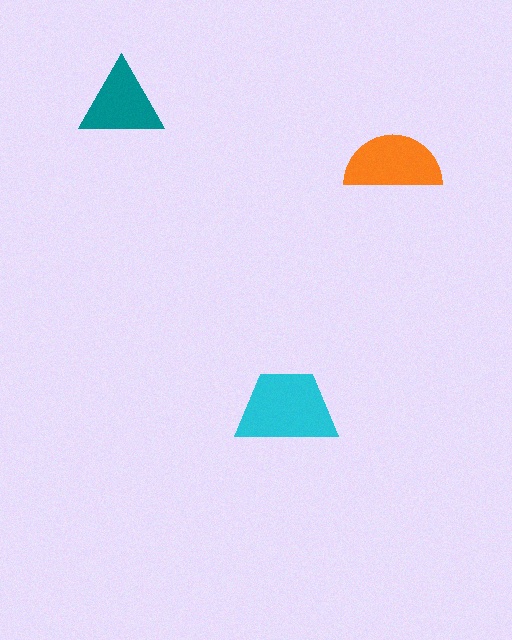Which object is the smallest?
The teal triangle.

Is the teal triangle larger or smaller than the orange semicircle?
Smaller.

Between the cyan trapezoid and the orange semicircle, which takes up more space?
The cyan trapezoid.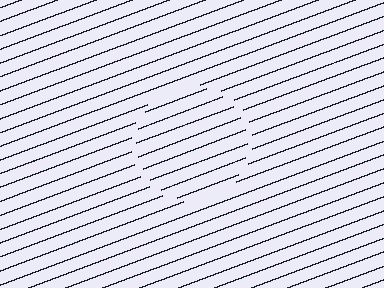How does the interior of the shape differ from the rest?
The interior of the shape contains the same grating, shifted by half a period — the contour is defined by the phase discontinuity where line-ends from the inner and outer gratings abut.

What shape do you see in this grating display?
An illusory circle. The interior of the shape contains the same grating, shifted by half a period — the contour is defined by the phase discontinuity where line-ends from the inner and outer gratings abut.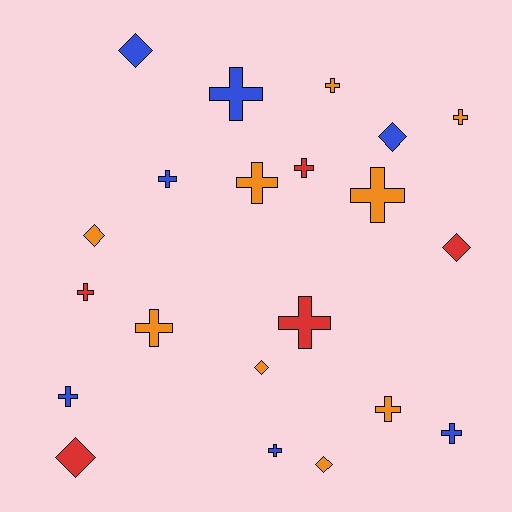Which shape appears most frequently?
Cross, with 14 objects.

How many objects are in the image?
There are 21 objects.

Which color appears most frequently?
Orange, with 9 objects.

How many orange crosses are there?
There are 6 orange crosses.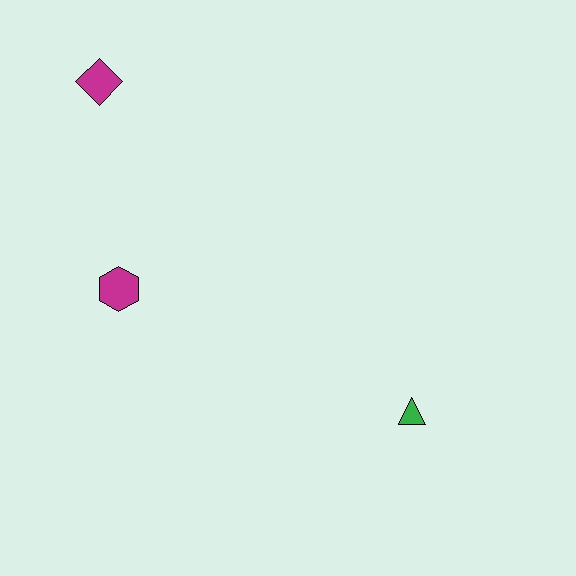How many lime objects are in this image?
There are no lime objects.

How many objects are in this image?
There are 3 objects.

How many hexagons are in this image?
There is 1 hexagon.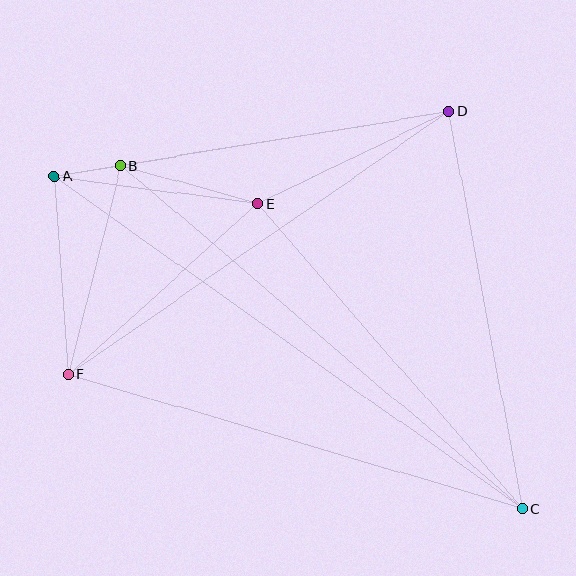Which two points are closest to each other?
Points A and B are closest to each other.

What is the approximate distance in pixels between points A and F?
The distance between A and F is approximately 199 pixels.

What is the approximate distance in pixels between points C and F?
The distance between C and F is approximately 473 pixels.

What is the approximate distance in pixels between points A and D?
The distance between A and D is approximately 400 pixels.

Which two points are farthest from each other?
Points A and C are farthest from each other.